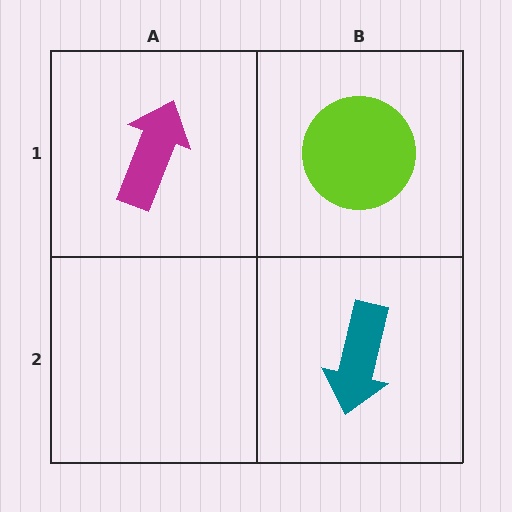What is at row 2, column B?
A teal arrow.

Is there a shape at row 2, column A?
No, that cell is empty.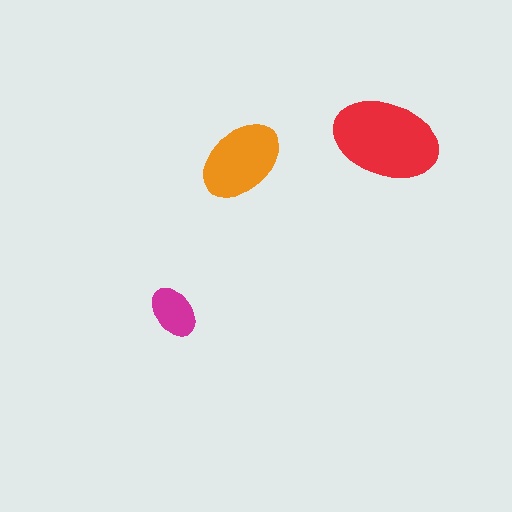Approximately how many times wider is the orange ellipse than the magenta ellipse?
About 1.5 times wider.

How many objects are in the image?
There are 3 objects in the image.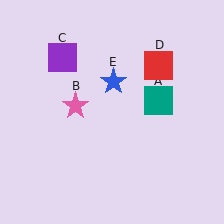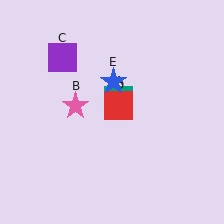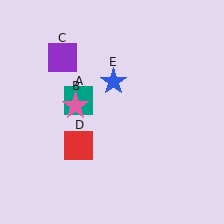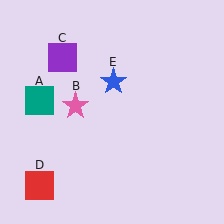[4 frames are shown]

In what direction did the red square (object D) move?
The red square (object D) moved down and to the left.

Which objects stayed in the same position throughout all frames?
Pink star (object B) and purple square (object C) and blue star (object E) remained stationary.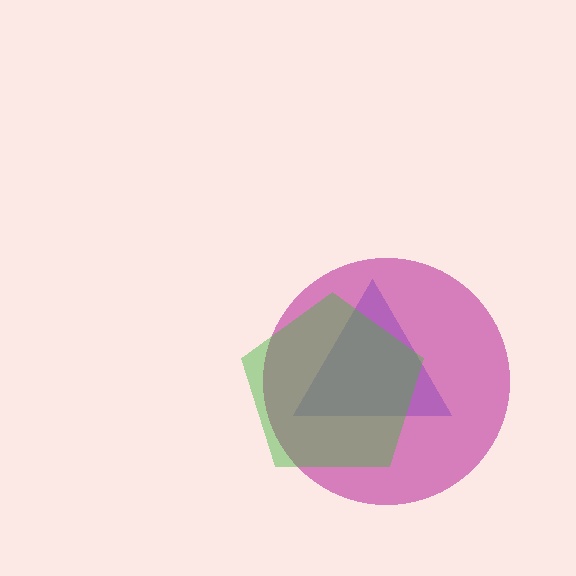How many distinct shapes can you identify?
There are 3 distinct shapes: a blue triangle, a magenta circle, a green pentagon.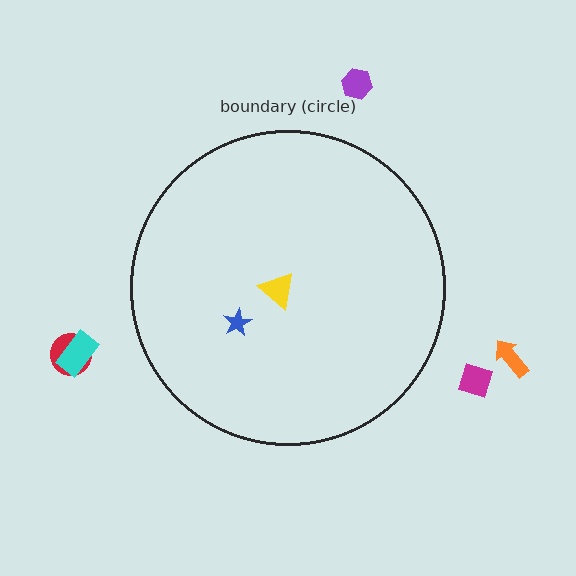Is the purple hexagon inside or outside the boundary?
Outside.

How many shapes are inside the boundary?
2 inside, 5 outside.